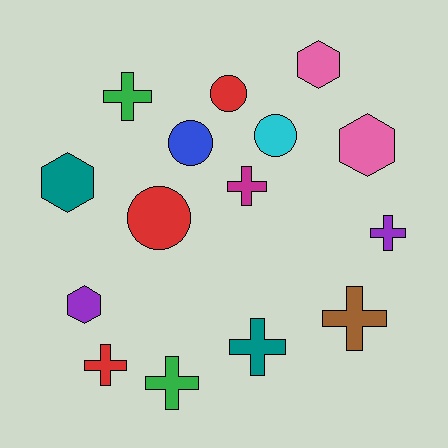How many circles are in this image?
There are 4 circles.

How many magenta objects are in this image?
There is 1 magenta object.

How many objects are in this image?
There are 15 objects.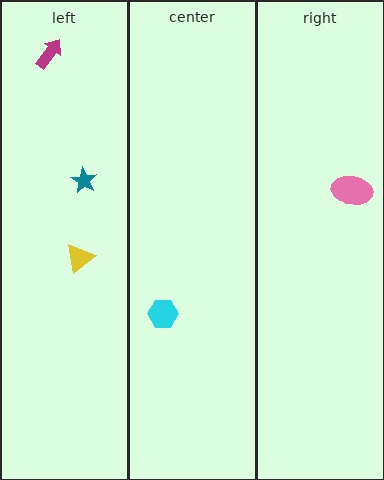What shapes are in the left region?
The magenta arrow, the yellow triangle, the teal star.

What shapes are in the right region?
The pink ellipse.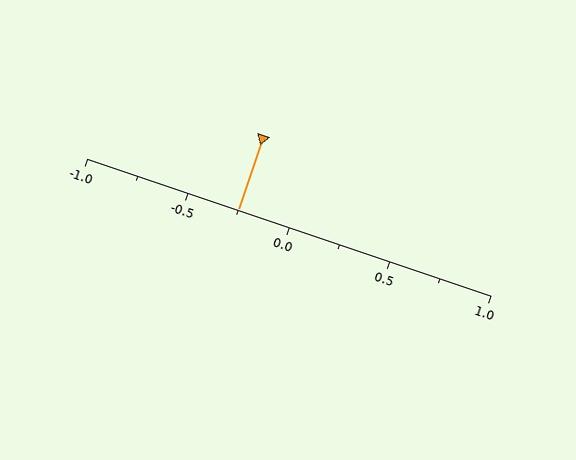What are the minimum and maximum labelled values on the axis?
The axis runs from -1.0 to 1.0.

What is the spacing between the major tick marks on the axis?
The major ticks are spaced 0.5 apart.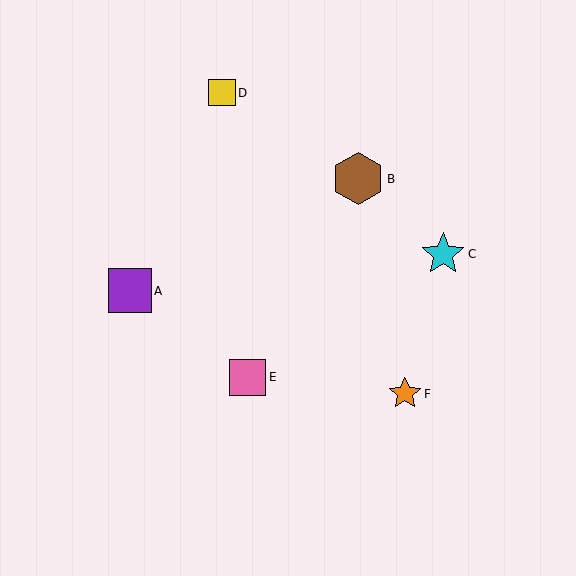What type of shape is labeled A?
Shape A is a purple square.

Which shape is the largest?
The brown hexagon (labeled B) is the largest.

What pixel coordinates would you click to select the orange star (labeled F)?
Click at (405, 394) to select the orange star F.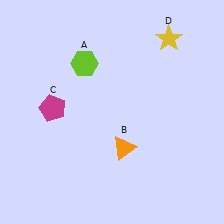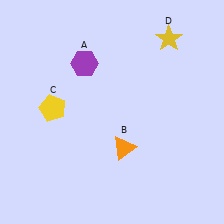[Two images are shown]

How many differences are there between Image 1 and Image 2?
There are 2 differences between the two images.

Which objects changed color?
A changed from lime to purple. C changed from magenta to yellow.